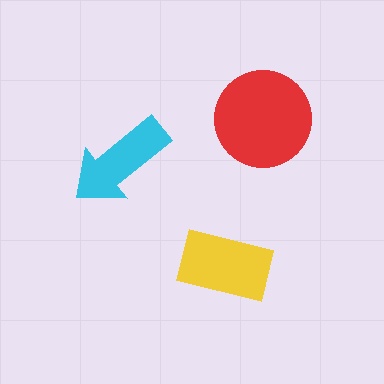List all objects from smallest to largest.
The cyan arrow, the yellow rectangle, the red circle.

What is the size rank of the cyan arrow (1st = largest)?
3rd.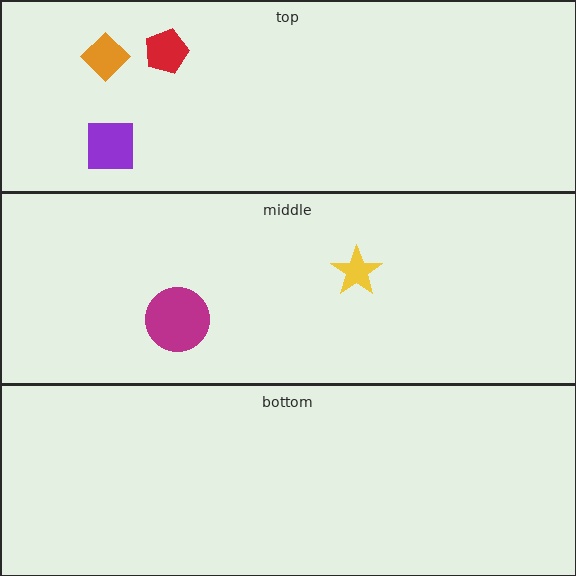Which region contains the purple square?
The top region.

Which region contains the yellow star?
The middle region.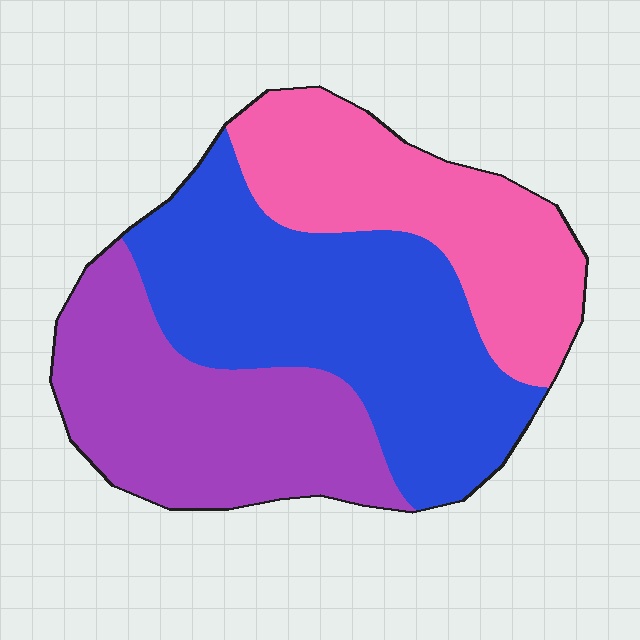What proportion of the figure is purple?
Purple covers about 30% of the figure.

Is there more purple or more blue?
Blue.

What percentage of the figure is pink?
Pink covers about 30% of the figure.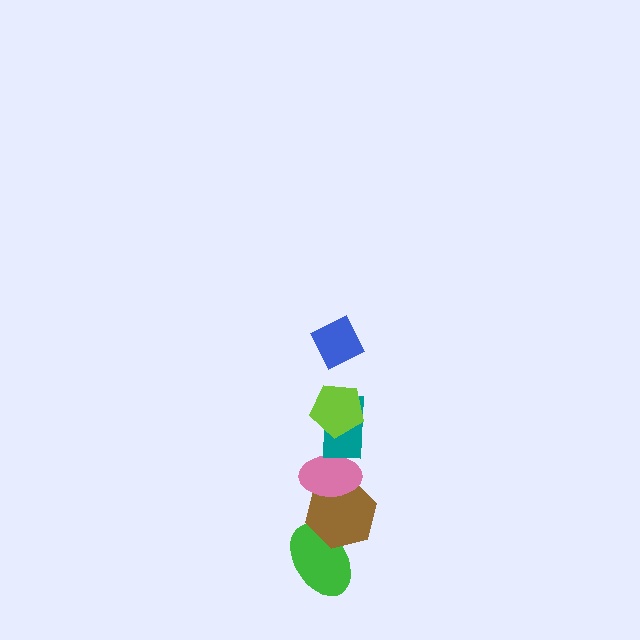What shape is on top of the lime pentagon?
The blue diamond is on top of the lime pentagon.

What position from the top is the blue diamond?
The blue diamond is 1st from the top.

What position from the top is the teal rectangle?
The teal rectangle is 3rd from the top.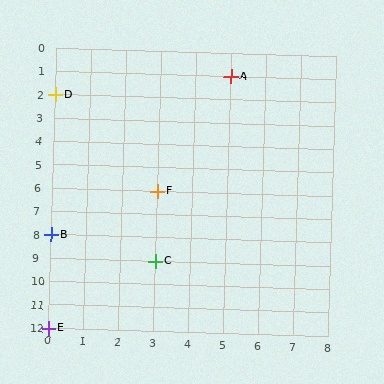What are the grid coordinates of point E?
Point E is at grid coordinates (0, 12).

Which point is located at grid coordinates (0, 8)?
Point B is at (0, 8).